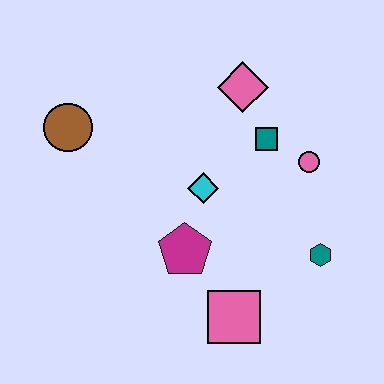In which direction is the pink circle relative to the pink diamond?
The pink circle is below the pink diamond.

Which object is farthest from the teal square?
The brown circle is farthest from the teal square.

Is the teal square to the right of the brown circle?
Yes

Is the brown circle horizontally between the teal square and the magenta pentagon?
No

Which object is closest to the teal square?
The pink circle is closest to the teal square.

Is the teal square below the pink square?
No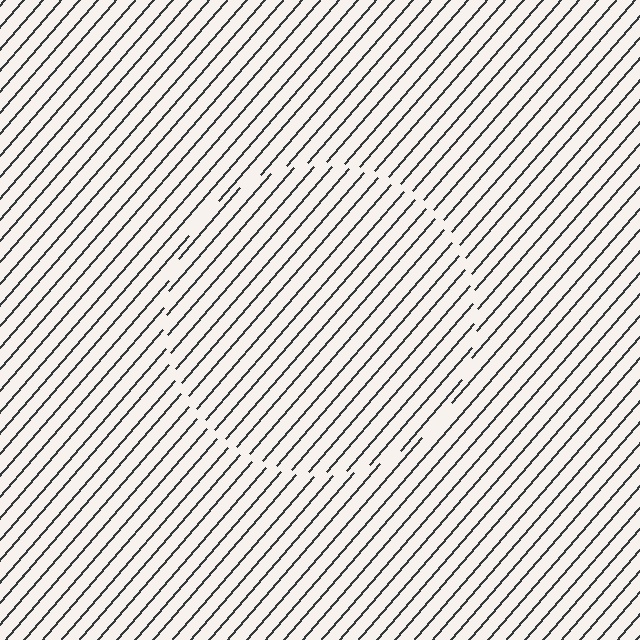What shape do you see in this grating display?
An illusory circle. The interior of the shape contains the same grating, shifted by half a period — the contour is defined by the phase discontinuity where line-ends from the inner and outer gratings abut.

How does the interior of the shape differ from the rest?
The interior of the shape contains the same grating, shifted by half a period — the contour is defined by the phase discontinuity where line-ends from the inner and outer gratings abut.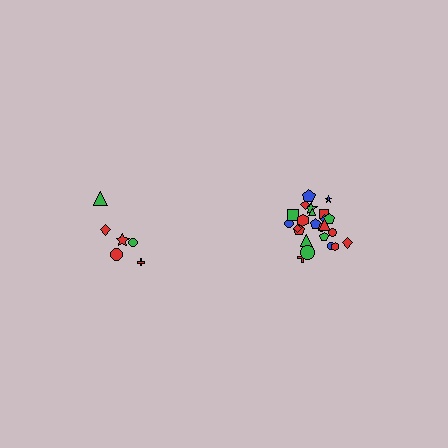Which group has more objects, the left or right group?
The right group.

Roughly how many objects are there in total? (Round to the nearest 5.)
Roughly 30 objects in total.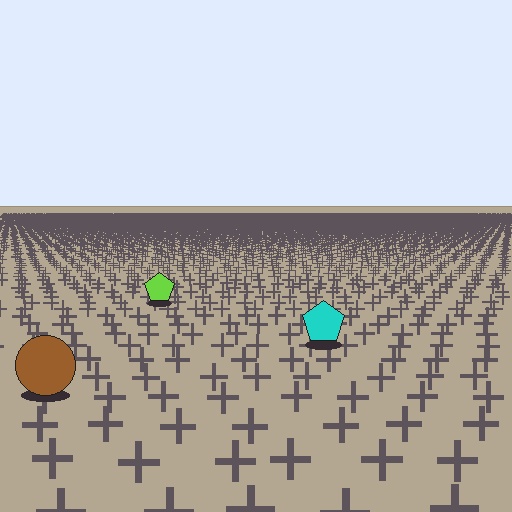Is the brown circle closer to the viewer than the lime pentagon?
Yes. The brown circle is closer — you can tell from the texture gradient: the ground texture is coarser near it.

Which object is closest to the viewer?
The brown circle is closest. The texture marks near it are larger and more spread out.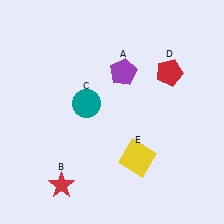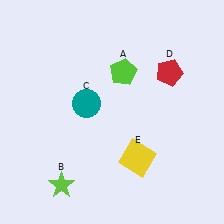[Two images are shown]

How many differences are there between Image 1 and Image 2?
There are 2 differences between the two images.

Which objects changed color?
A changed from purple to lime. B changed from red to lime.